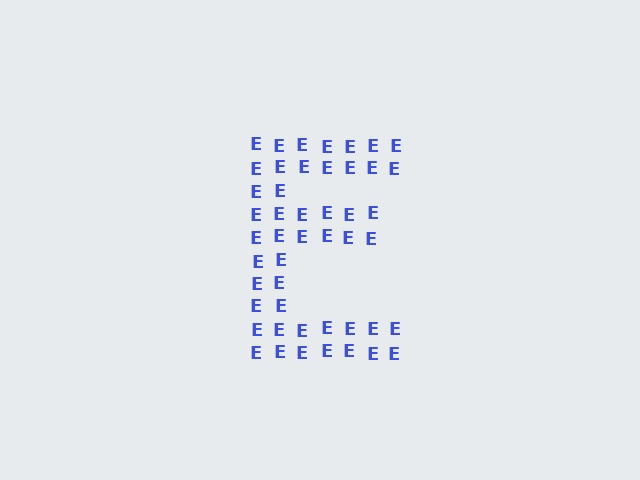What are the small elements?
The small elements are letter E's.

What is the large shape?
The large shape is the letter E.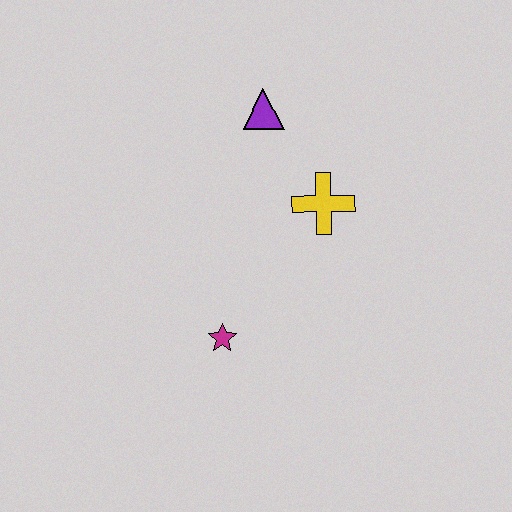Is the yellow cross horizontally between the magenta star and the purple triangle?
No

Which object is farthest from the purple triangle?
The magenta star is farthest from the purple triangle.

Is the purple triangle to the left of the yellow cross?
Yes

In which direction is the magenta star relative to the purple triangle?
The magenta star is below the purple triangle.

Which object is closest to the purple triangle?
The yellow cross is closest to the purple triangle.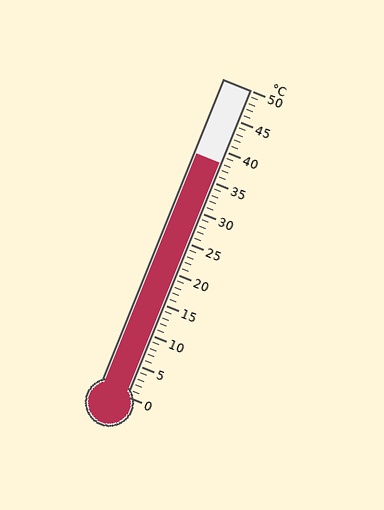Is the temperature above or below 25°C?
The temperature is above 25°C.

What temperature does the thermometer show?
The thermometer shows approximately 38°C.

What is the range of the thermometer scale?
The thermometer scale ranges from 0°C to 50°C.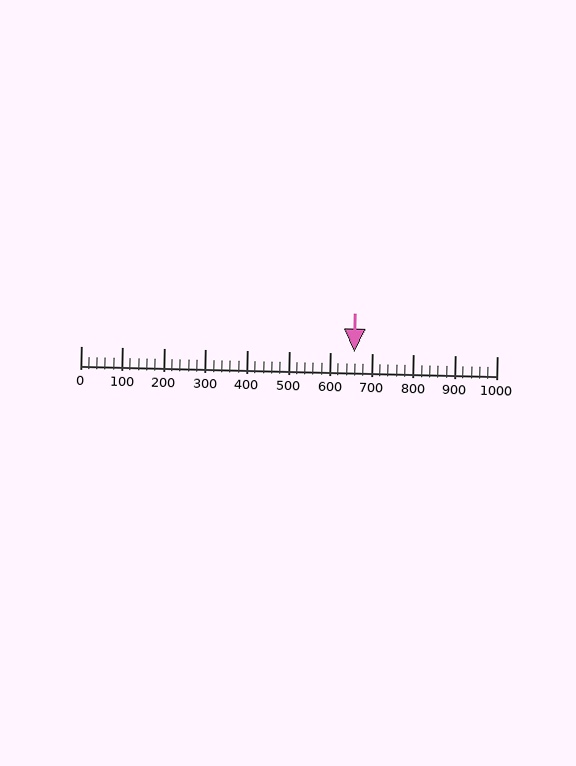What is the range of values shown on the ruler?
The ruler shows values from 0 to 1000.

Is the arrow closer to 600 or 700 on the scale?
The arrow is closer to 700.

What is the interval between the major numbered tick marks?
The major tick marks are spaced 100 units apart.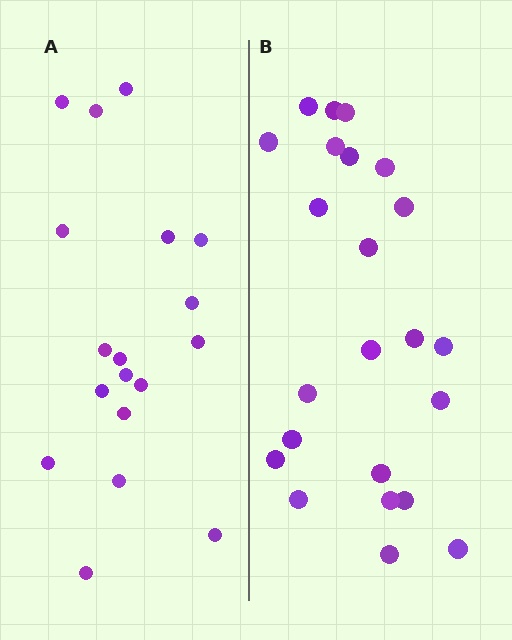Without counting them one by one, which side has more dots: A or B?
Region B (the right region) has more dots.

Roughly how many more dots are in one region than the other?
Region B has about 5 more dots than region A.